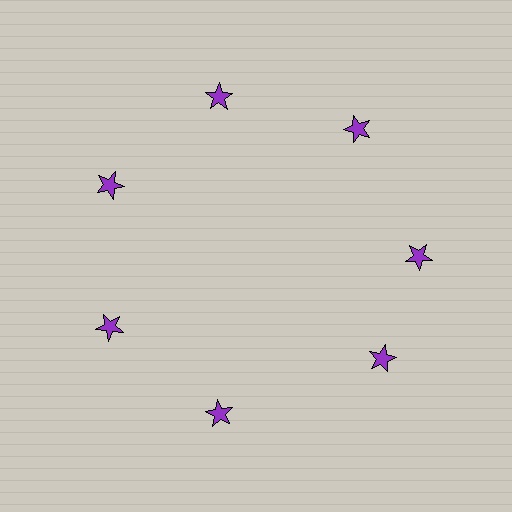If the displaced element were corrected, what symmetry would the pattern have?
It would have 7-fold rotational symmetry — the pattern would map onto itself every 51 degrees.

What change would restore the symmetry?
The symmetry would be restored by rotating it back into even spacing with its neighbors so that all 7 stars sit at equal angles and equal distance from the center.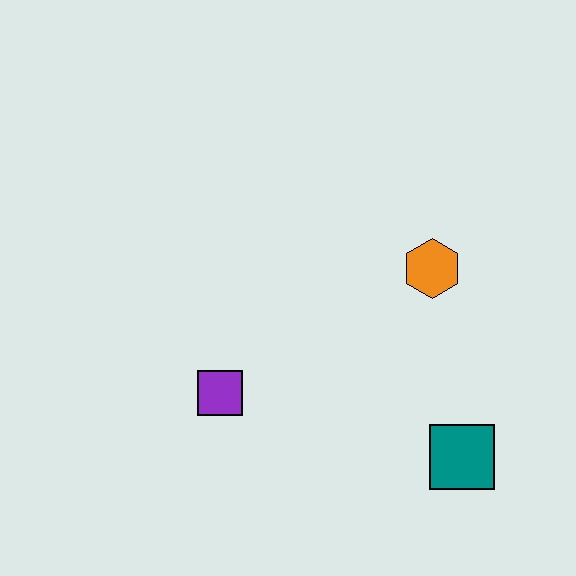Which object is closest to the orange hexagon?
The teal square is closest to the orange hexagon.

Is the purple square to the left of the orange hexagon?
Yes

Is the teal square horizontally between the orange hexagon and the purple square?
No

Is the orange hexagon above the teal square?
Yes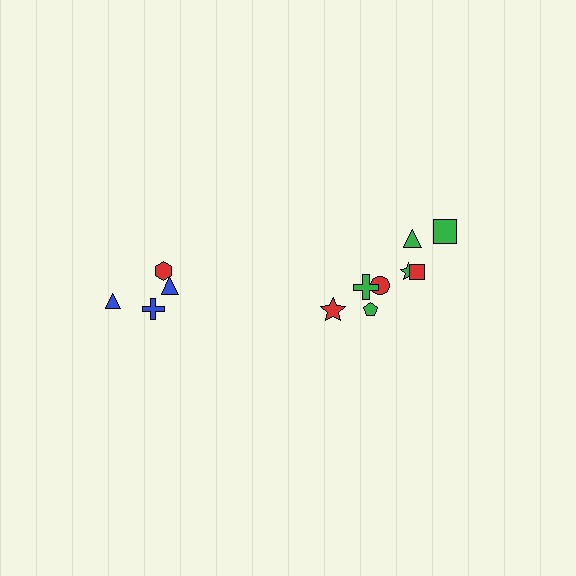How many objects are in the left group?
There are 4 objects.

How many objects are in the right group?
There are 8 objects.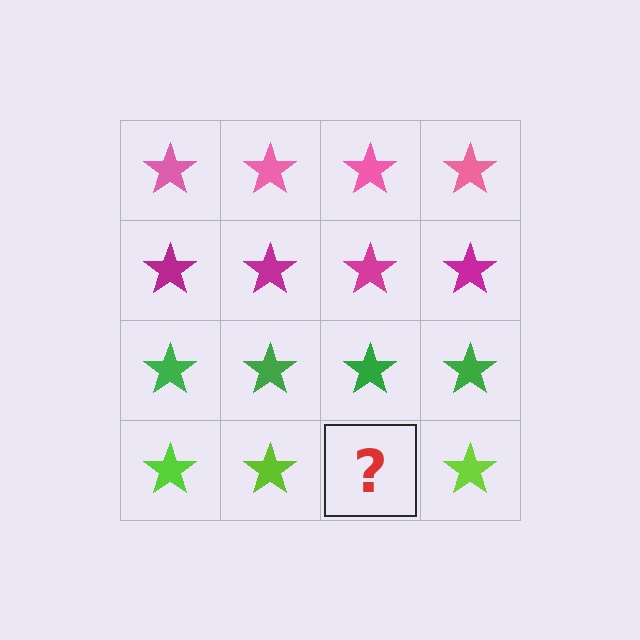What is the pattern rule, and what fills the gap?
The rule is that each row has a consistent color. The gap should be filled with a lime star.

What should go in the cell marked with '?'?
The missing cell should contain a lime star.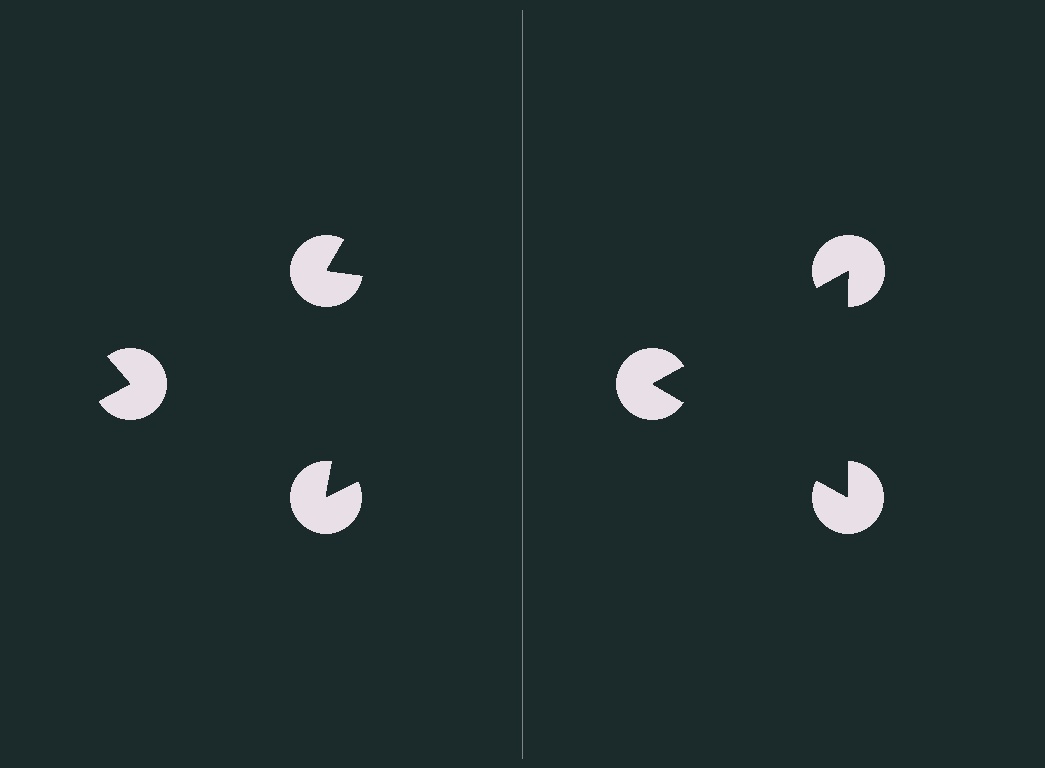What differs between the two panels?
The pac-man discs are positioned identically on both sides; only the wedge orientations differ. On the right they align to a triangle; on the left they are misaligned.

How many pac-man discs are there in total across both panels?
6 — 3 on each side.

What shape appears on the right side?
An illusory triangle.